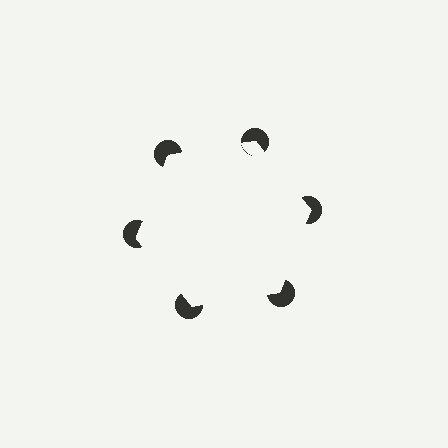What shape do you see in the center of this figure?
An illusory hexagon — its edges are inferred from the aligned wedge cuts in the pac-man discs, not physically drawn.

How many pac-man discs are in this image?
There are 6 — one at each vertex of the illusory hexagon.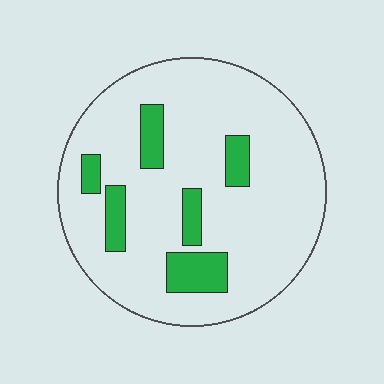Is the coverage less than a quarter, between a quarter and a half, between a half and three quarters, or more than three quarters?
Less than a quarter.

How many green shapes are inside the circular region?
6.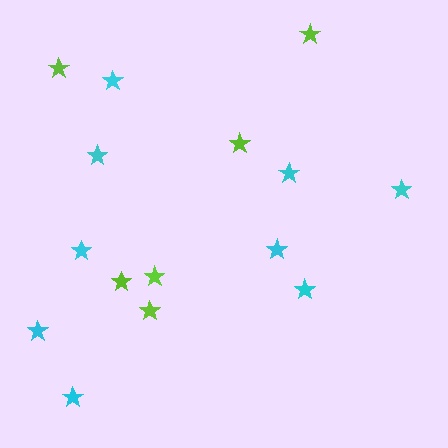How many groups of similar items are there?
There are 2 groups: one group of cyan stars (9) and one group of lime stars (6).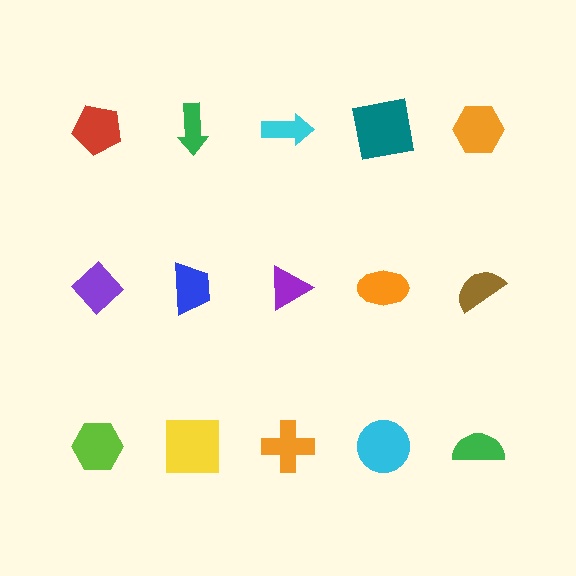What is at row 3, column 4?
A cyan circle.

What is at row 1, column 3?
A cyan arrow.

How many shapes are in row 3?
5 shapes.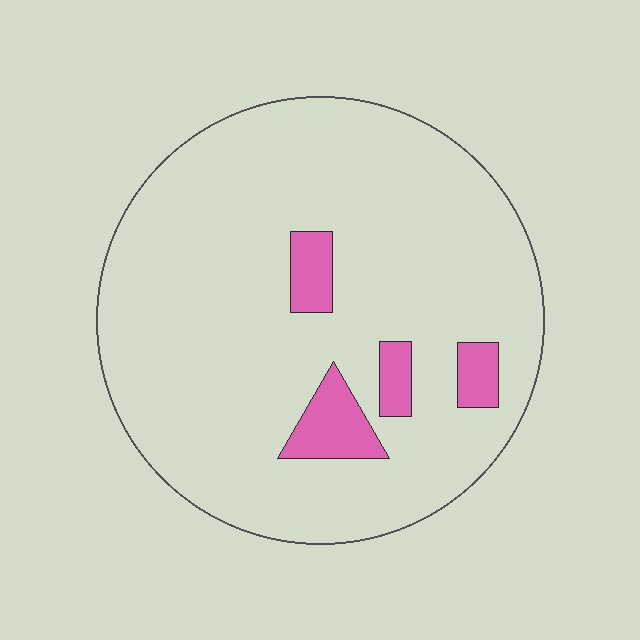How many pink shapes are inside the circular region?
4.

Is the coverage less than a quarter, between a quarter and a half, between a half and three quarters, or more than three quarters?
Less than a quarter.